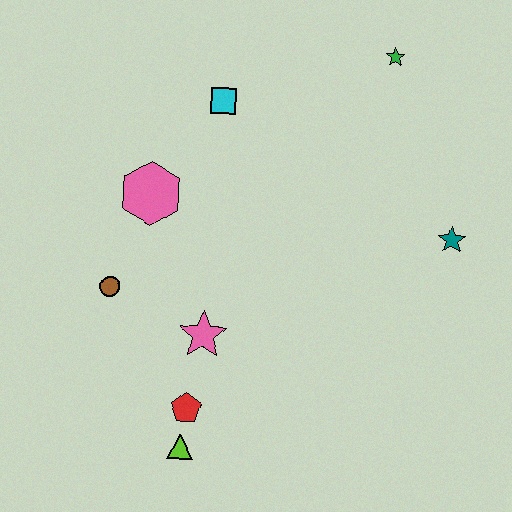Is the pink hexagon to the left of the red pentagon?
Yes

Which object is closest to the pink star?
The red pentagon is closest to the pink star.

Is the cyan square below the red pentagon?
No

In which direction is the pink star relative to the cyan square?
The pink star is below the cyan square.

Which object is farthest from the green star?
The lime triangle is farthest from the green star.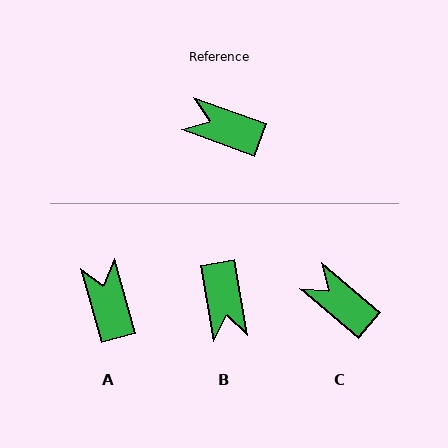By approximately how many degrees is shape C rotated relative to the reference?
Approximately 20 degrees clockwise.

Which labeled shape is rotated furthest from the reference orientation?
B, about 119 degrees away.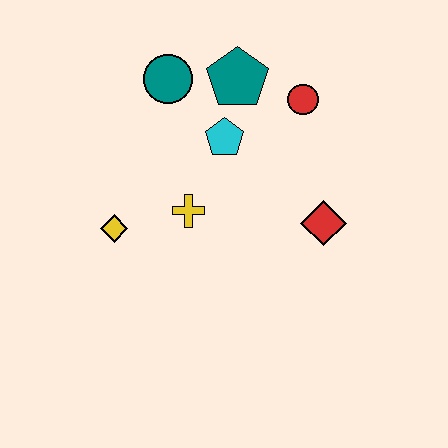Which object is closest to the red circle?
The teal pentagon is closest to the red circle.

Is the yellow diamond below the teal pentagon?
Yes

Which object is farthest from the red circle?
The yellow diamond is farthest from the red circle.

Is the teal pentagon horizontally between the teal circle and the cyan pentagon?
No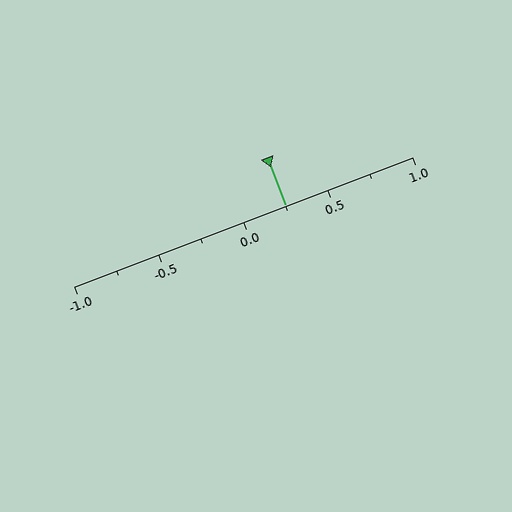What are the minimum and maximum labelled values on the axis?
The axis runs from -1.0 to 1.0.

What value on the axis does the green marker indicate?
The marker indicates approximately 0.25.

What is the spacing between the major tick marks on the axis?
The major ticks are spaced 0.5 apart.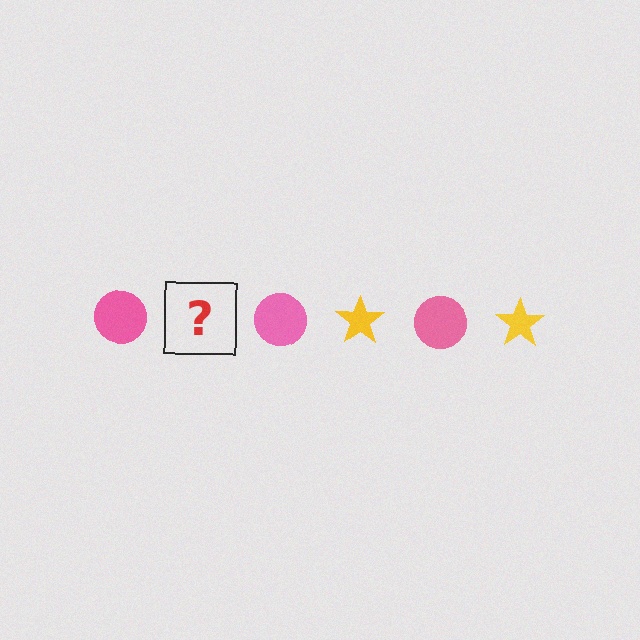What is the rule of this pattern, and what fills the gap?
The rule is that the pattern alternates between pink circle and yellow star. The gap should be filled with a yellow star.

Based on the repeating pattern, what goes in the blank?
The blank should be a yellow star.